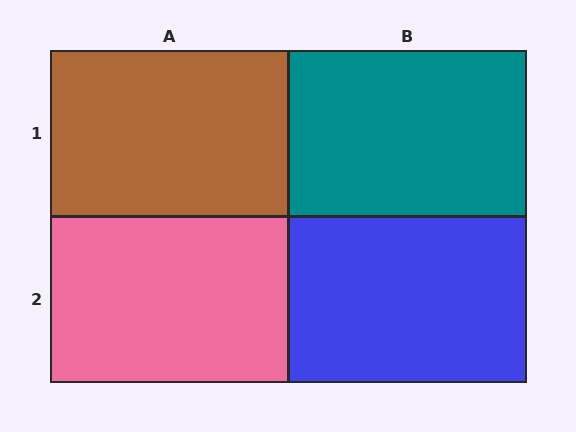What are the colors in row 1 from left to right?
Brown, teal.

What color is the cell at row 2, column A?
Pink.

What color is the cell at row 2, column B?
Blue.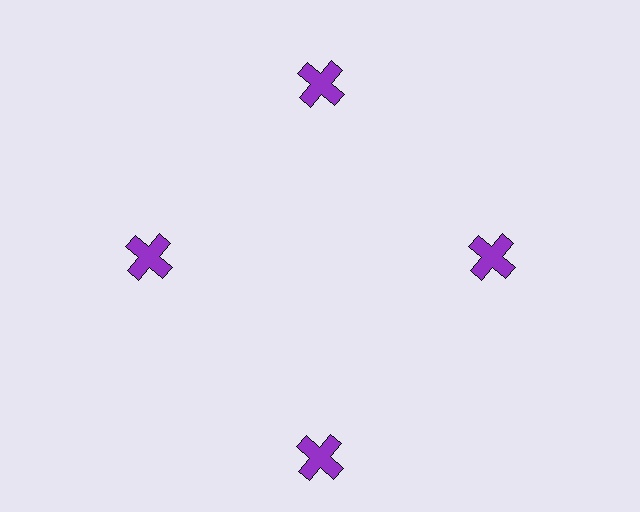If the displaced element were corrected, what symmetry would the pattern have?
It would have 4-fold rotational symmetry — the pattern would map onto itself every 90 degrees.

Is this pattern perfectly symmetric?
No. The 4 purple crosses are arranged in a ring, but one element near the 6 o'clock position is pushed outward from the center, breaking the 4-fold rotational symmetry.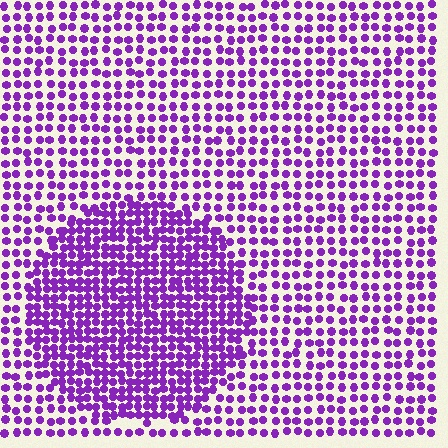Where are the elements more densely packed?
The elements are more densely packed inside the circle boundary.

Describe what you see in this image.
The image contains small purple elements arranged at two different densities. A circle-shaped region is visible where the elements are more densely packed than the surrounding area.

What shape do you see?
I see a circle.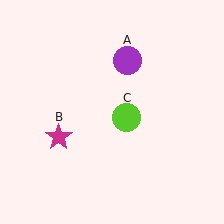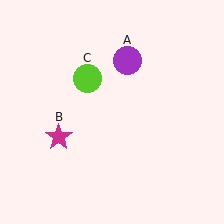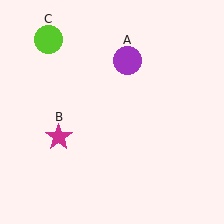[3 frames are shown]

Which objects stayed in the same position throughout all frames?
Purple circle (object A) and magenta star (object B) remained stationary.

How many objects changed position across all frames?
1 object changed position: lime circle (object C).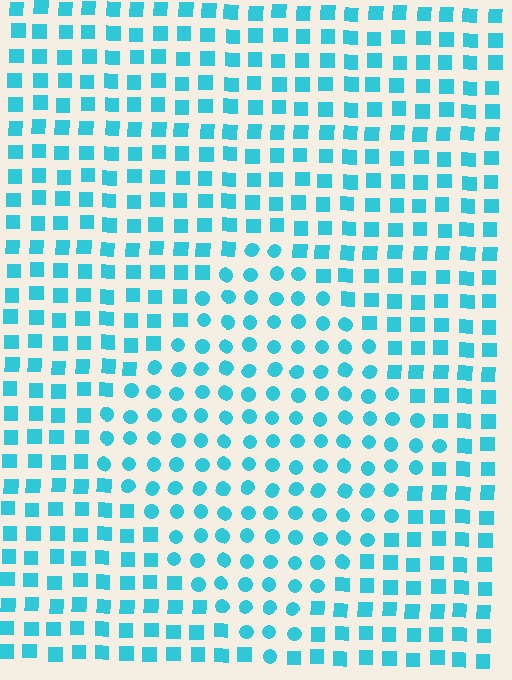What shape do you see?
I see a diamond.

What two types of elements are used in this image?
The image uses circles inside the diamond region and squares outside it.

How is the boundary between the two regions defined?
The boundary is defined by a change in element shape: circles inside vs. squares outside. All elements share the same color and spacing.